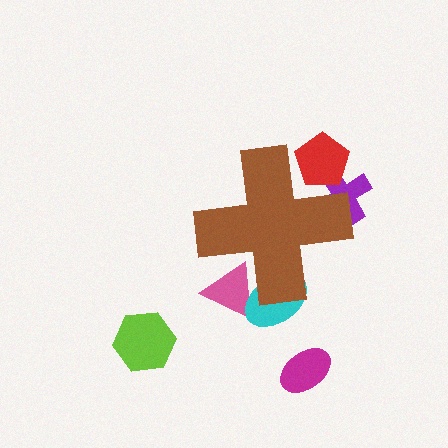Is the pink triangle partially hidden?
Yes, the pink triangle is partially hidden behind the brown cross.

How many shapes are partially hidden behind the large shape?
4 shapes are partially hidden.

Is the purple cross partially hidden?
Yes, the purple cross is partially hidden behind the brown cross.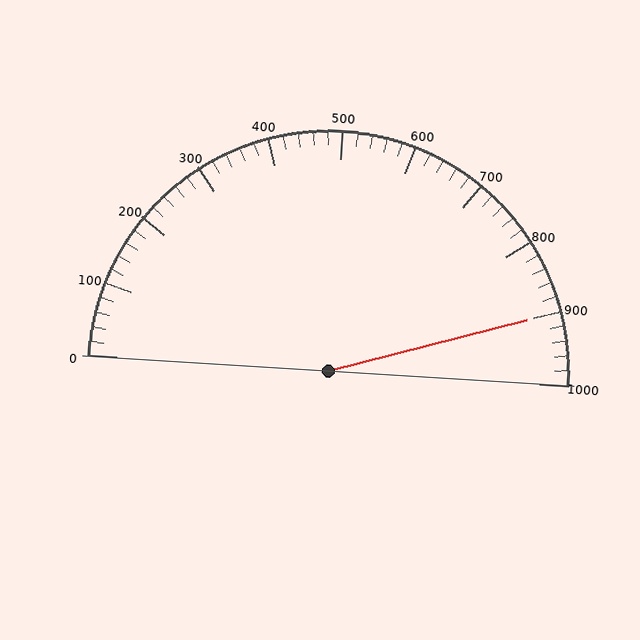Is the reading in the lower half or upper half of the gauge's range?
The reading is in the upper half of the range (0 to 1000).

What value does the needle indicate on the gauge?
The needle indicates approximately 900.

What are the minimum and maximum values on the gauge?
The gauge ranges from 0 to 1000.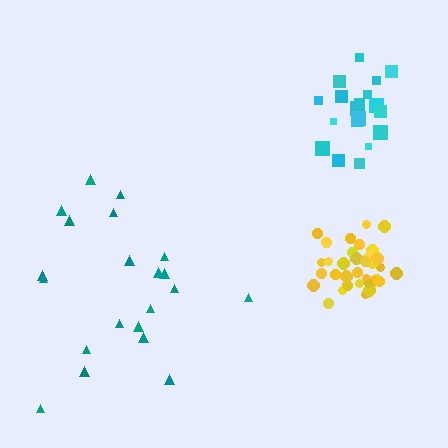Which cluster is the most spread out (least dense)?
Teal.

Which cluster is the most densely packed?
Yellow.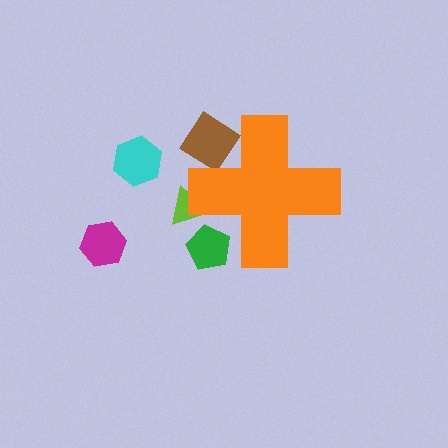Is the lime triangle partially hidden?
Yes, the lime triangle is partially hidden behind the orange cross.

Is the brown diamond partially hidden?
Yes, the brown diamond is partially hidden behind the orange cross.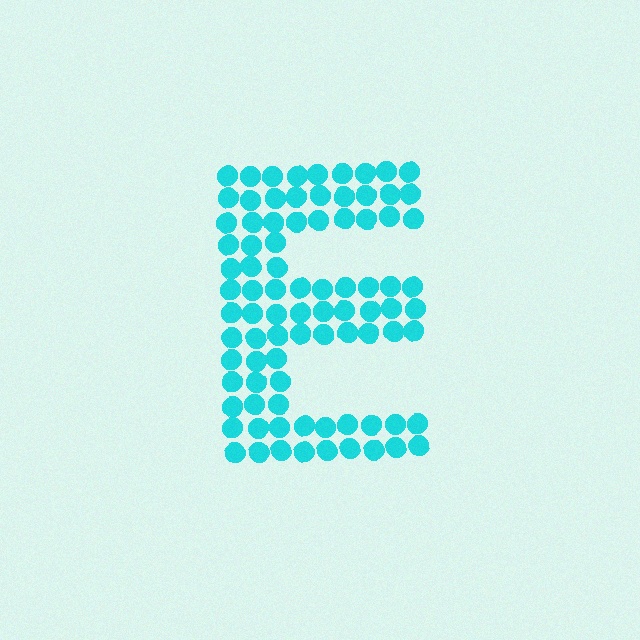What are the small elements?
The small elements are circles.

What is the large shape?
The large shape is the letter E.